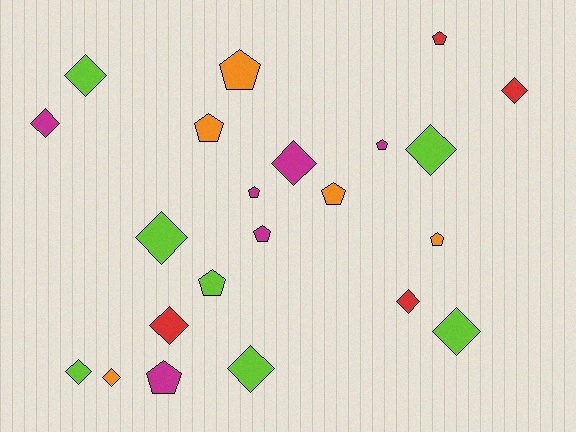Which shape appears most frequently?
Diamond, with 12 objects.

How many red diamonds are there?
There are 3 red diamonds.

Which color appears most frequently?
Lime, with 7 objects.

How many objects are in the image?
There are 22 objects.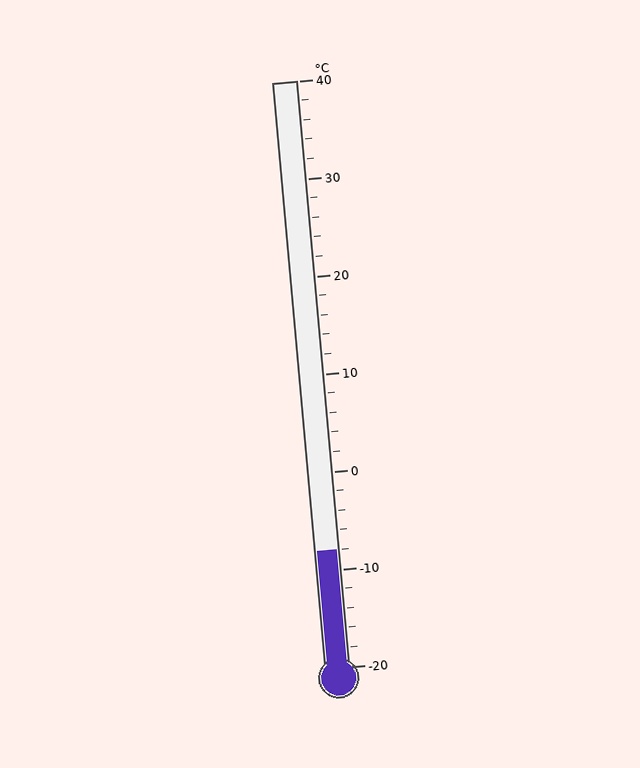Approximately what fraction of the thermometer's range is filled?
The thermometer is filled to approximately 20% of its range.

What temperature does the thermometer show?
The thermometer shows approximately -8°C.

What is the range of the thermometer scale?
The thermometer scale ranges from -20°C to 40°C.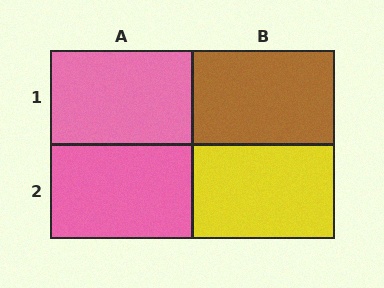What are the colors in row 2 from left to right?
Pink, yellow.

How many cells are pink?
2 cells are pink.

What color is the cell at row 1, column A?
Pink.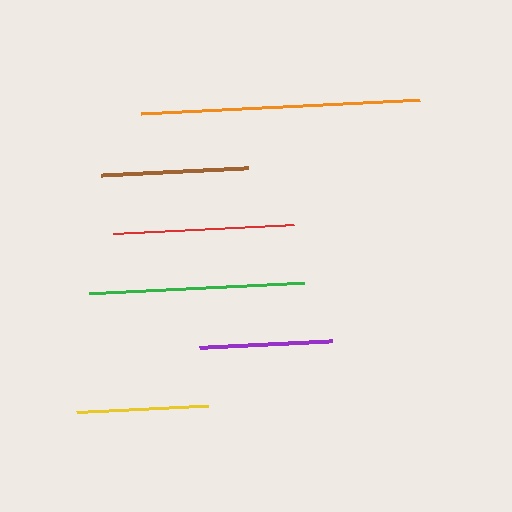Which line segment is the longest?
The orange line is the longest at approximately 279 pixels.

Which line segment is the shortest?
The yellow line is the shortest at approximately 131 pixels.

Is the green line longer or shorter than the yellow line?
The green line is longer than the yellow line.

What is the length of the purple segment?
The purple segment is approximately 133 pixels long.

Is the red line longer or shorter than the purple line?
The red line is longer than the purple line.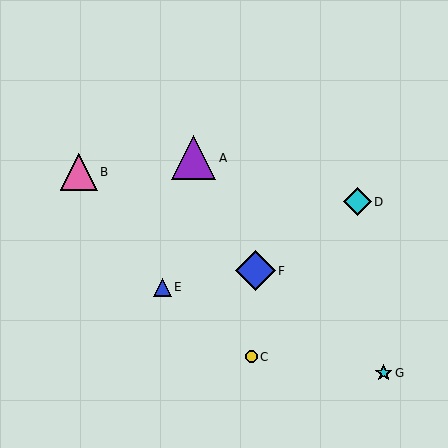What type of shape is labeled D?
Shape D is a cyan diamond.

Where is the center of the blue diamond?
The center of the blue diamond is at (256, 271).